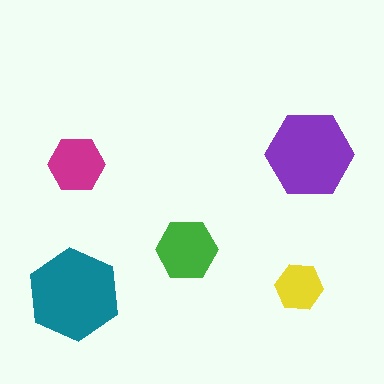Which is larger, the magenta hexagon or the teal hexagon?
The teal one.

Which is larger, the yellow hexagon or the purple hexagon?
The purple one.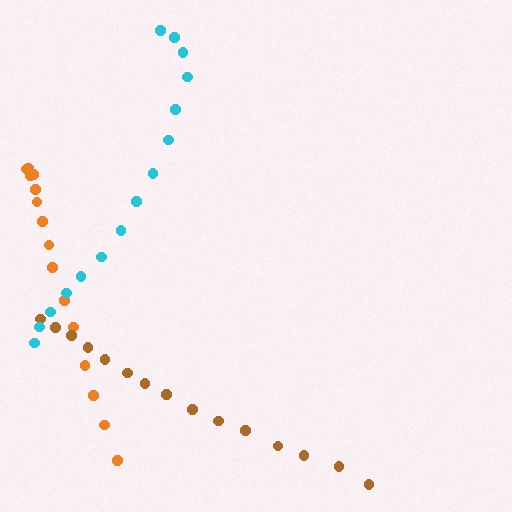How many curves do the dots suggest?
There are 3 distinct paths.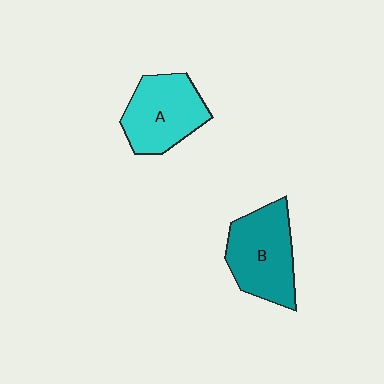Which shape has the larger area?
Shape B (teal).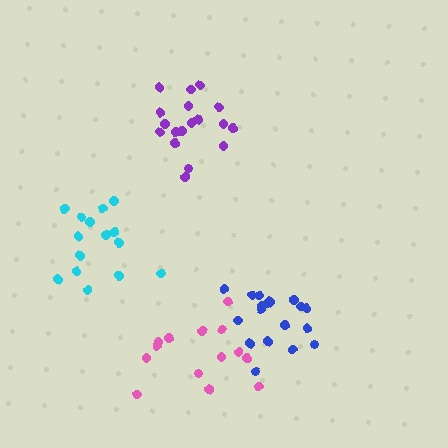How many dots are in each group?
Group 1: 18 dots, Group 2: 14 dots, Group 3: 18 dots, Group 4: 15 dots (65 total).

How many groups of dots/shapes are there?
There are 4 groups.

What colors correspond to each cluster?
The clusters are colored: purple, pink, blue, cyan.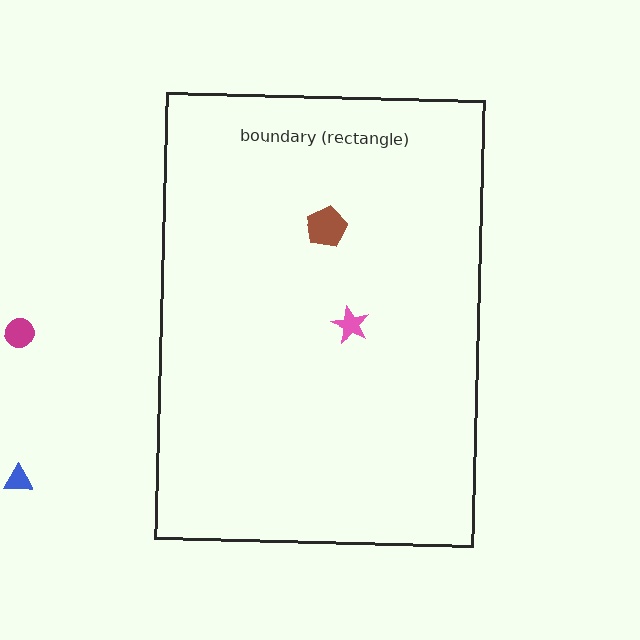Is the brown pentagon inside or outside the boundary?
Inside.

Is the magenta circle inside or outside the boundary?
Outside.